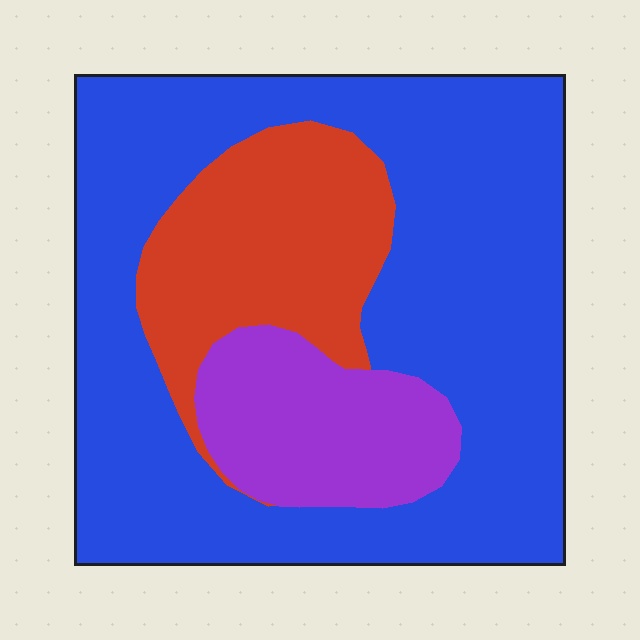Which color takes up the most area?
Blue, at roughly 65%.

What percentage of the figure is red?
Red covers around 20% of the figure.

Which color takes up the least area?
Purple, at roughly 15%.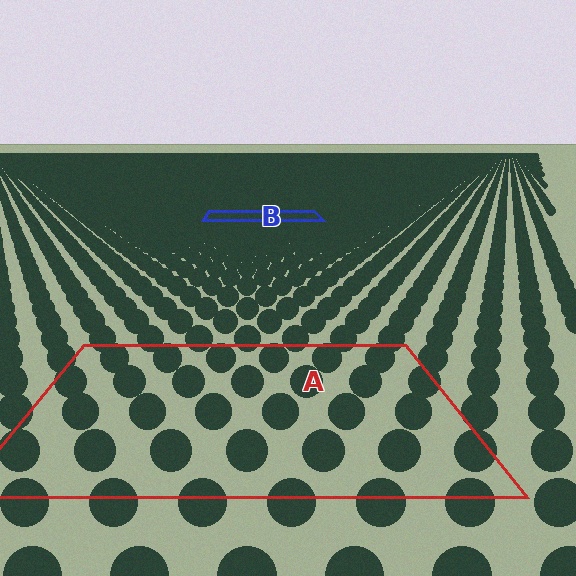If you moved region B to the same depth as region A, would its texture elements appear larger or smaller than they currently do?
They would appear larger. At a closer depth, the same texture elements are projected at a bigger on-screen size.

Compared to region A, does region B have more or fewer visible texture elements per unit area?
Region B has more texture elements per unit area — they are packed more densely because it is farther away.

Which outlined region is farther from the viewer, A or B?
Region B is farther from the viewer — the texture elements inside it appear smaller and more densely packed.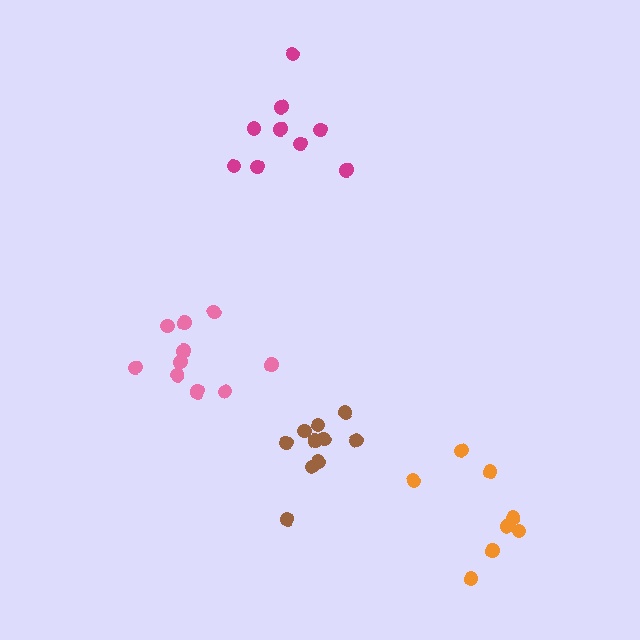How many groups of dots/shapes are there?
There are 4 groups.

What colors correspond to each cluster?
The clusters are colored: magenta, orange, pink, brown.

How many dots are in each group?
Group 1: 9 dots, Group 2: 8 dots, Group 3: 11 dots, Group 4: 10 dots (38 total).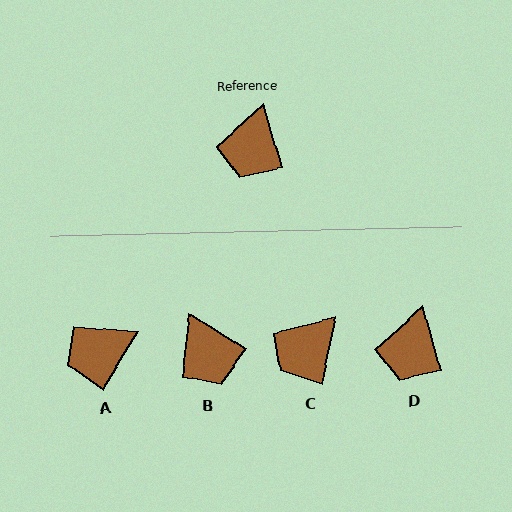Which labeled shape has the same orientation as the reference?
D.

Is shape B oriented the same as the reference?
No, it is off by about 42 degrees.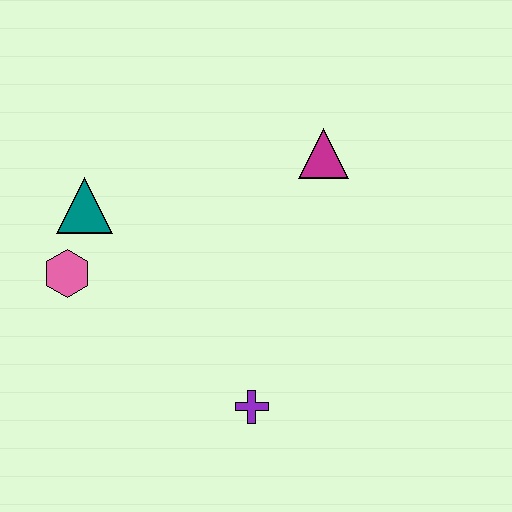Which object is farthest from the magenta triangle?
The pink hexagon is farthest from the magenta triangle.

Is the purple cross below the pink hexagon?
Yes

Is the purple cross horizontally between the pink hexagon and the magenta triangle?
Yes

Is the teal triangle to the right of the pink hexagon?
Yes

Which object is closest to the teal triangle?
The pink hexagon is closest to the teal triangle.